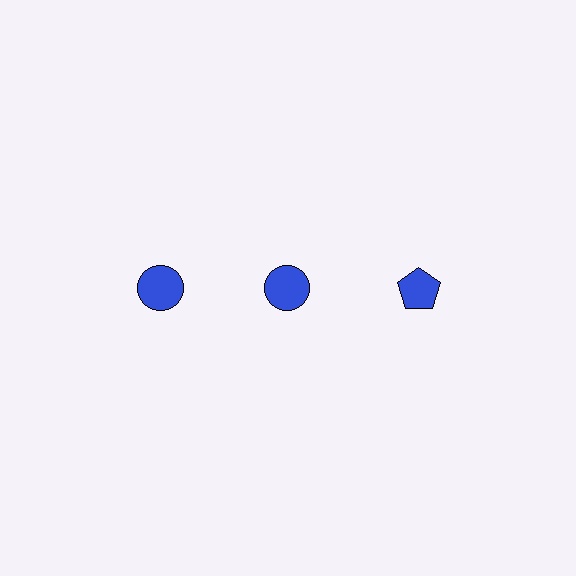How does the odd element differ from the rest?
It has a different shape: pentagon instead of circle.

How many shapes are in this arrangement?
There are 3 shapes arranged in a grid pattern.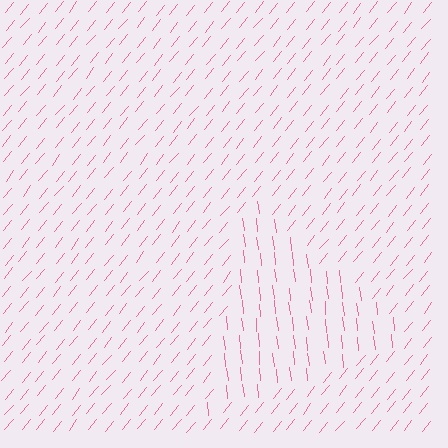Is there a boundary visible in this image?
Yes, there is a texture boundary formed by a change in line orientation.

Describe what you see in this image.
The image is filled with small pink line segments. A triangle region in the image has lines oriented differently from the surrounding lines, creating a visible texture boundary.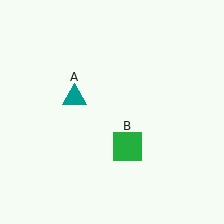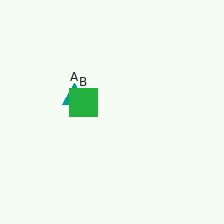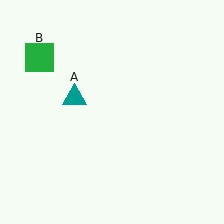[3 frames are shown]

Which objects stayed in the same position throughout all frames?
Teal triangle (object A) remained stationary.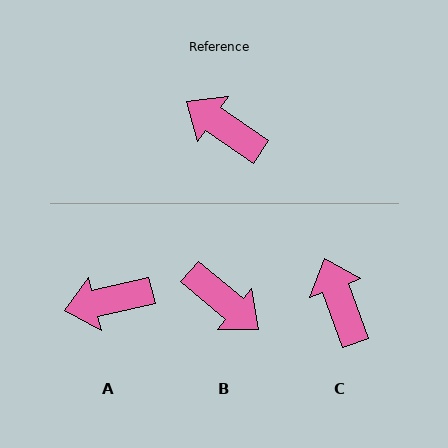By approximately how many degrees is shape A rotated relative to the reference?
Approximately 48 degrees counter-clockwise.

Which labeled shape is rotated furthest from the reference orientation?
B, about 174 degrees away.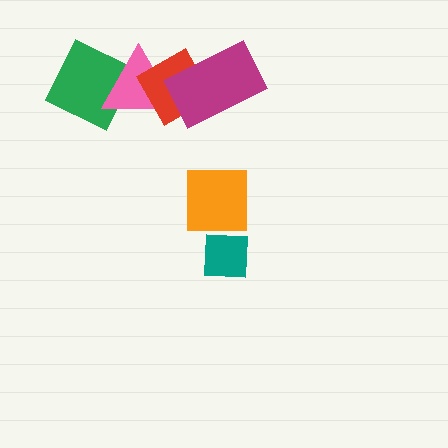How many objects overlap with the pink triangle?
3 objects overlap with the pink triangle.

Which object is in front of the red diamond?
The magenta rectangle is in front of the red diamond.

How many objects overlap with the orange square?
0 objects overlap with the orange square.